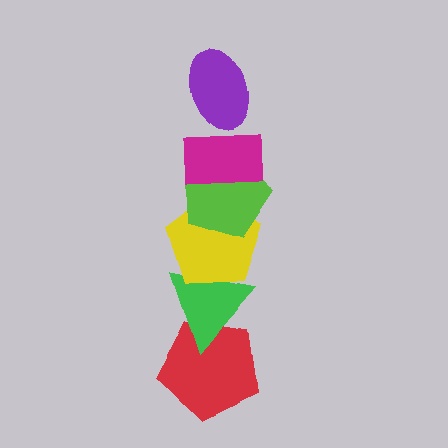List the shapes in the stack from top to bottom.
From top to bottom: the purple ellipse, the magenta rectangle, the lime pentagon, the yellow pentagon, the green triangle, the red pentagon.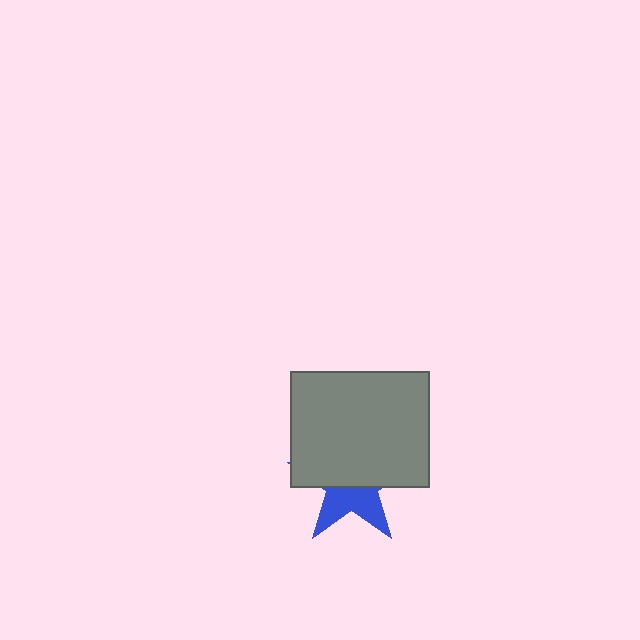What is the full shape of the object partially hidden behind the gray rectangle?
The partially hidden object is a blue star.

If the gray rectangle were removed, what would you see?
You would see the complete blue star.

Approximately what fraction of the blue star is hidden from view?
Roughly 60% of the blue star is hidden behind the gray rectangle.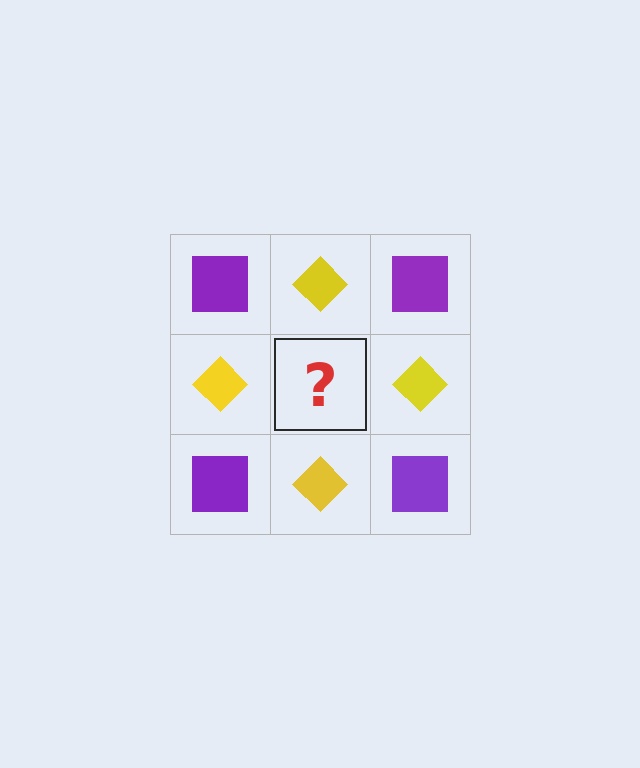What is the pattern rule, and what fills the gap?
The rule is that it alternates purple square and yellow diamond in a checkerboard pattern. The gap should be filled with a purple square.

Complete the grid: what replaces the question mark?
The question mark should be replaced with a purple square.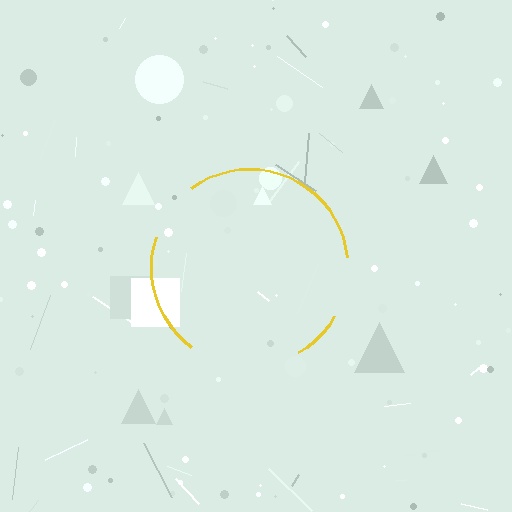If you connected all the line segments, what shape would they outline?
They would outline a circle.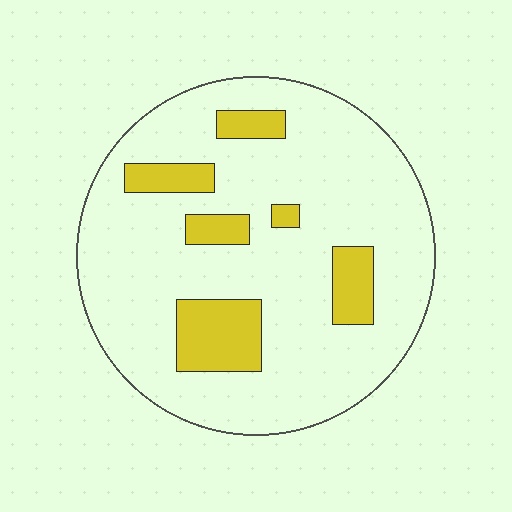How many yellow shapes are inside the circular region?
6.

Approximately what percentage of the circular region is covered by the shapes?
Approximately 15%.